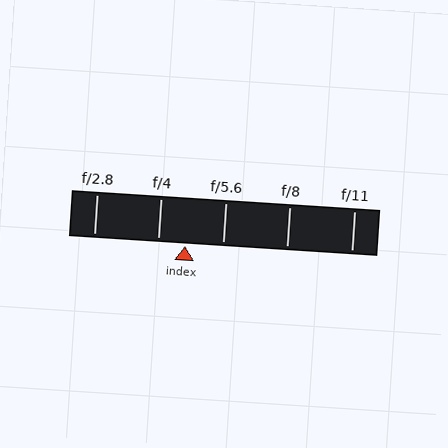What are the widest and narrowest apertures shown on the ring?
The widest aperture shown is f/2.8 and the narrowest is f/11.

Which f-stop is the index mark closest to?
The index mark is closest to f/4.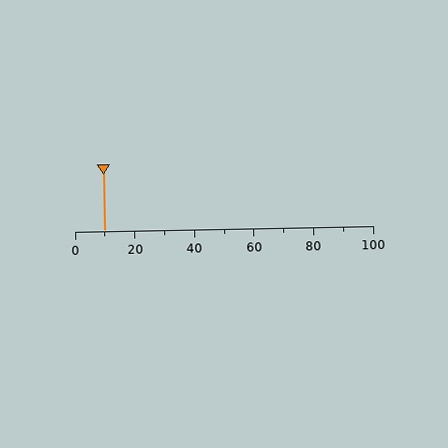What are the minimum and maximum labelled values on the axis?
The axis runs from 0 to 100.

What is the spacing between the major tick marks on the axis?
The major ticks are spaced 20 apart.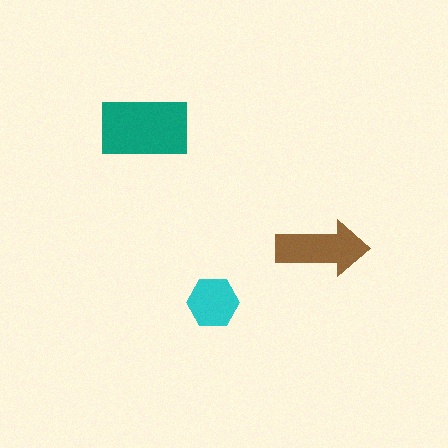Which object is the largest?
The teal rectangle.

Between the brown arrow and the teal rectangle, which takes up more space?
The teal rectangle.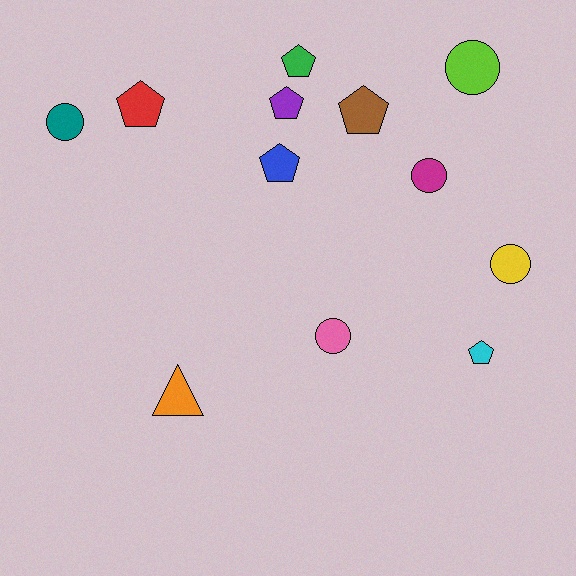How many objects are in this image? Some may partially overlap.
There are 12 objects.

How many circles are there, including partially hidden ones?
There are 5 circles.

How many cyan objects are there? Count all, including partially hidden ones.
There is 1 cyan object.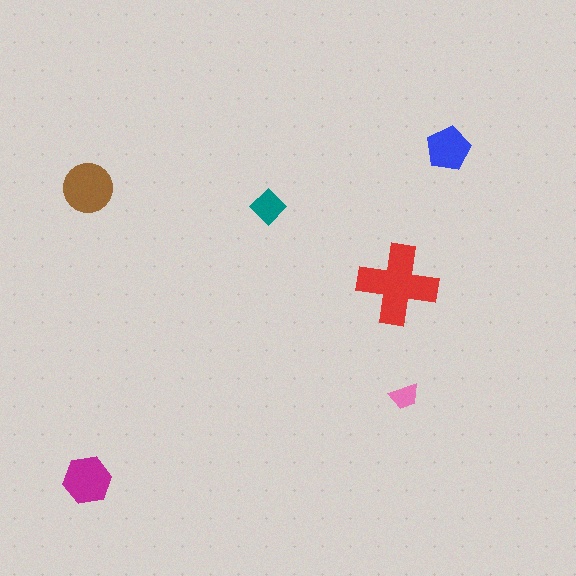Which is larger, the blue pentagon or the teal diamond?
The blue pentagon.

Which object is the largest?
The red cross.